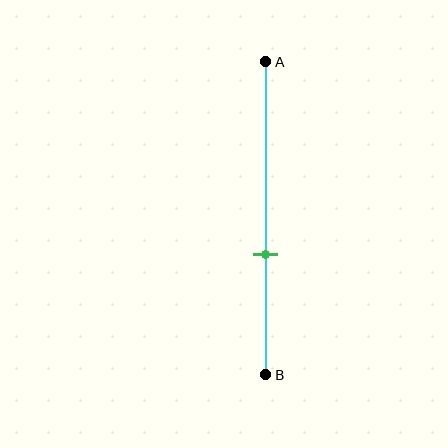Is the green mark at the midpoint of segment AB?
No, the mark is at about 60% from A, not at the 50% midpoint.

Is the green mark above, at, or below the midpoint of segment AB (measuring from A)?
The green mark is below the midpoint of segment AB.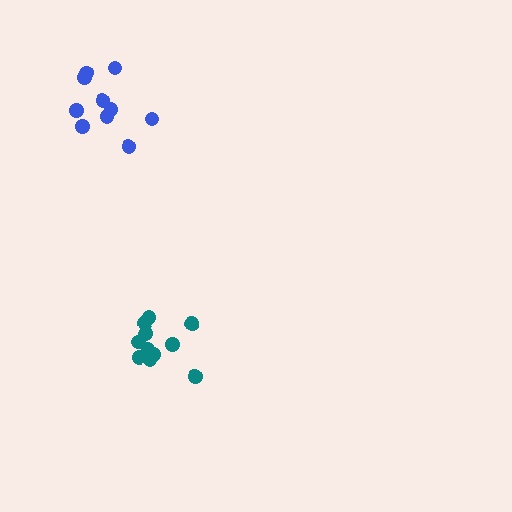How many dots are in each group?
Group 1: 10 dots, Group 2: 11 dots (21 total).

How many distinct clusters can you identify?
There are 2 distinct clusters.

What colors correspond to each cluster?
The clusters are colored: blue, teal.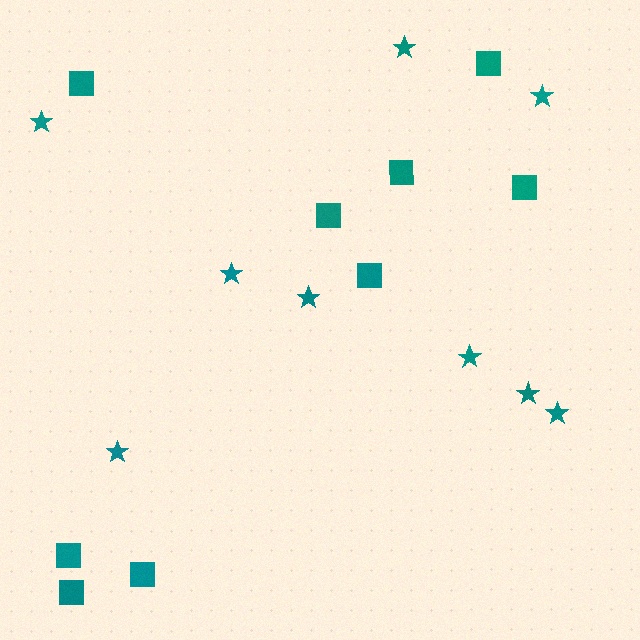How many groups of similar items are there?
There are 2 groups: one group of squares (9) and one group of stars (9).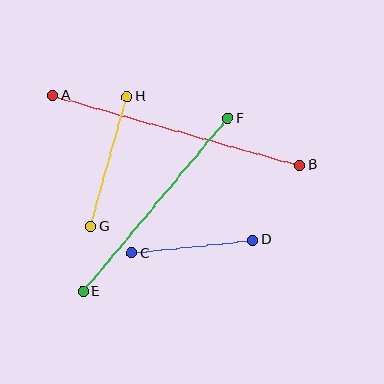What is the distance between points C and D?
The distance is approximately 121 pixels.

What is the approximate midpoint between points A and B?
The midpoint is at approximately (176, 130) pixels.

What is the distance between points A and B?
The distance is approximately 256 pixels.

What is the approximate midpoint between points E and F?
The midpoint is at approximately (156, 205) pixels.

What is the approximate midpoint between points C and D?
The midpoint is at approximately (192, 247) pixels.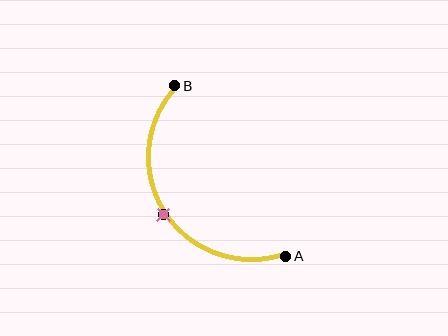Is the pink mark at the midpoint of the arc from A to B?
Yes. The pink mark lies on the arc at equal arc-length from both A and B — it is the arc midpoint.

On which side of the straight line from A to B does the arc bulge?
The arc bulges to the left of the straight line connecting A and B.